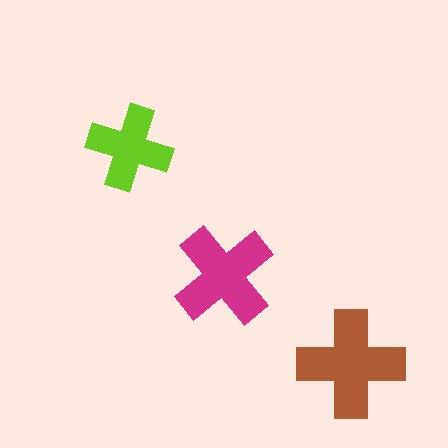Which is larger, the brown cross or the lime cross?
The brown one.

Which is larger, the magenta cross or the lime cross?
The magenta one.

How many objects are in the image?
There are 3 objects in the image.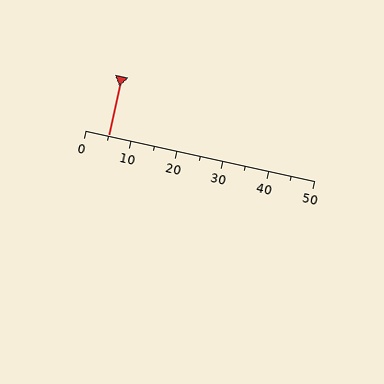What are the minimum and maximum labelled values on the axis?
The axis runs from 0 to 50.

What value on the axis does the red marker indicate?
The marker indicates approximately 5.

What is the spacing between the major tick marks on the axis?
The major ticks are spaced 10 apart.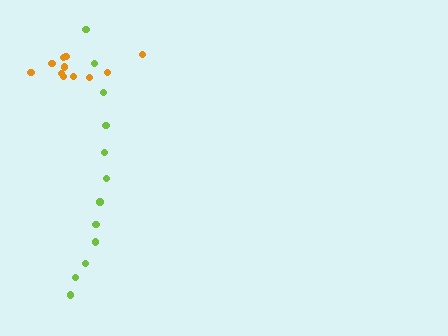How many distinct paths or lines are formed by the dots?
There are 2 distinct paths.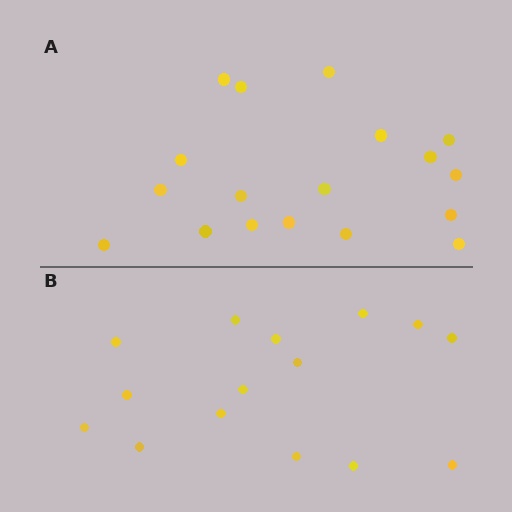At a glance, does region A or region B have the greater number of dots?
Region A (the top region) has more dots.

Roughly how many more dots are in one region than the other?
Region A has just a few more — roughly 2 or 3 more dots than region B.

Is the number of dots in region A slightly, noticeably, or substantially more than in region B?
Region A has only slightly more — the two regions are fairly close. The ratio is roughly 1.2 to 1.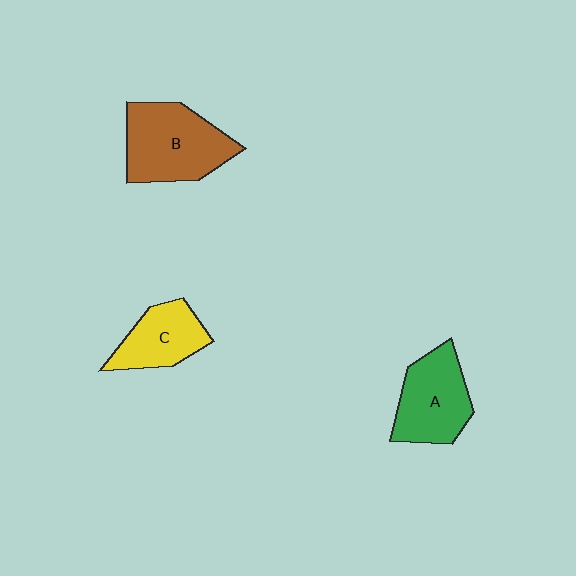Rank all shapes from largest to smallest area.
From largest to smallest: B (brown), A (green), C (yellow).